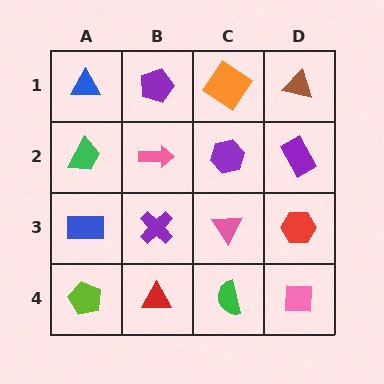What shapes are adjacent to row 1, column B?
A pink arrow (row 2, column B), a blue triangle (row 1, column A), an orange diamond (row 1, column C).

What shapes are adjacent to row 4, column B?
A purple cross (row 3, column B), a lime pentagon (row 4, column A), a green semicircle (row 4, column C).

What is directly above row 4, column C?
A pink triangle.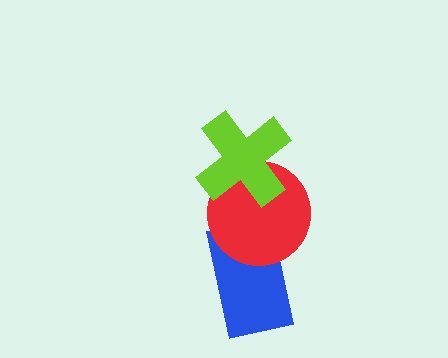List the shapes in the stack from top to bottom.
From top to bottom: the lime cross, the red circle, the blue rectangle.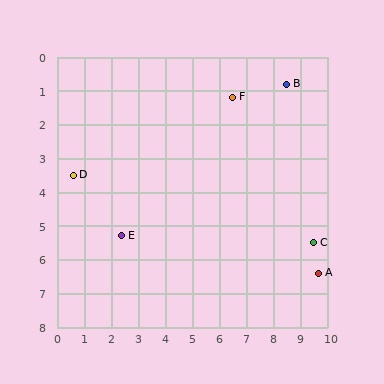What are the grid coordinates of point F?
Point F is at approximately (6.5, 1.2).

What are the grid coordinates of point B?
Point B is at approximately (8.5, 0.8).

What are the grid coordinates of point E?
Point E is at approximately (2.4, 5.3).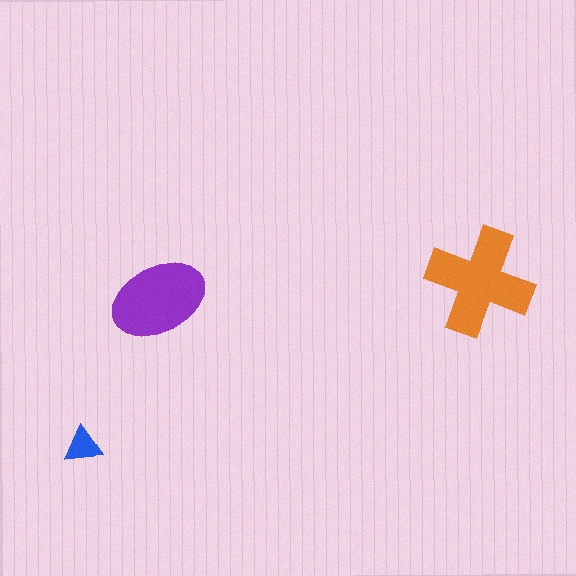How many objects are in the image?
There are 3 objects in the image.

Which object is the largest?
The orange cross.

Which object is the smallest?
The blue triangle.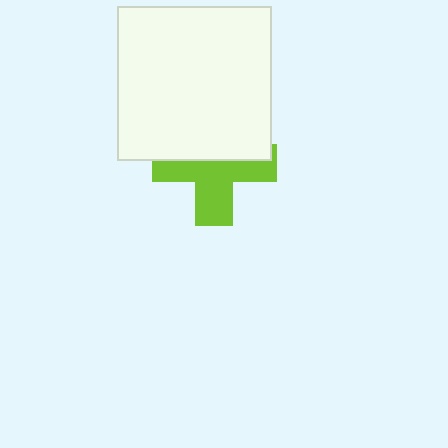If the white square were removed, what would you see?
You would see the complete lime cross.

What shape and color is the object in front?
The object in front is a white square.